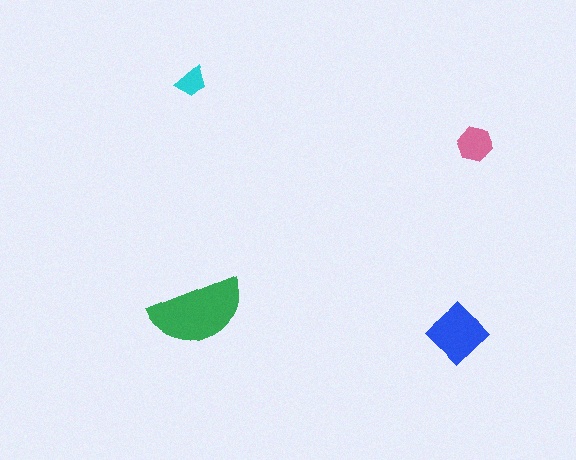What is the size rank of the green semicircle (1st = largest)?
1st.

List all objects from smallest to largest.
The cyan trapezoid, the pink hexagon, the blue diamond, the green semicircle.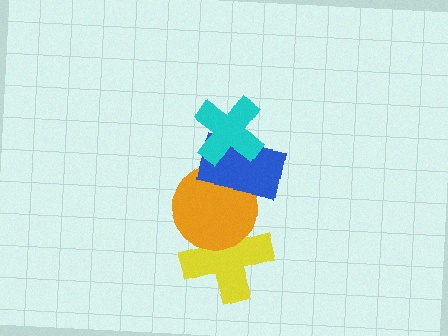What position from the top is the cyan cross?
The cyan cross is 1st from the top.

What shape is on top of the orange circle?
The blue rectangle is on top of the orange circle.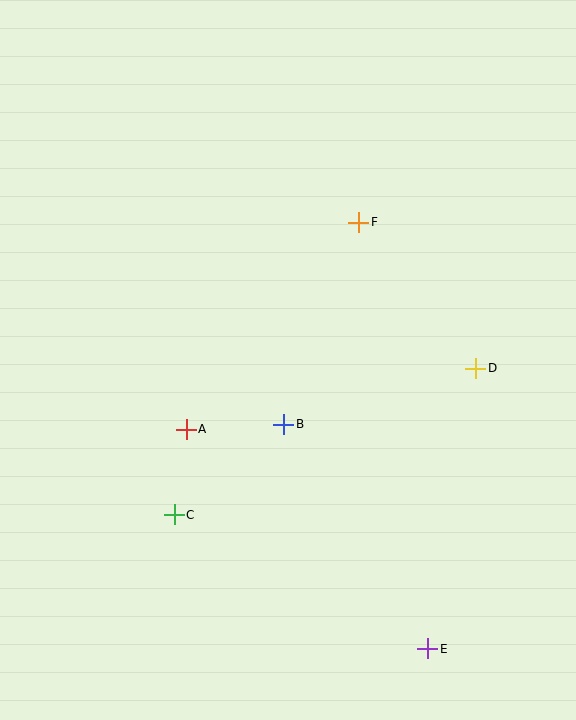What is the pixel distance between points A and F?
The distance between A and F is 270 pixels.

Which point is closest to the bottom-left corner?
Point C is closest to the bottom-left corner.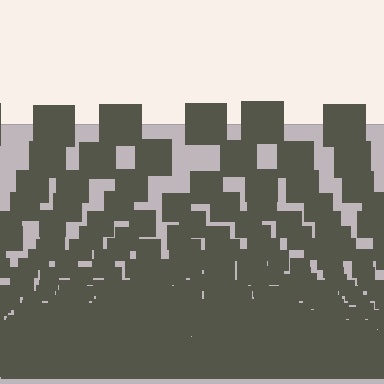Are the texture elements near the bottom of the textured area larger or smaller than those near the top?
Smaller. The gradient is inverted — elements near the bottom are smaller and denser.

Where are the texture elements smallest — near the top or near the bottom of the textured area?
Near the bottom.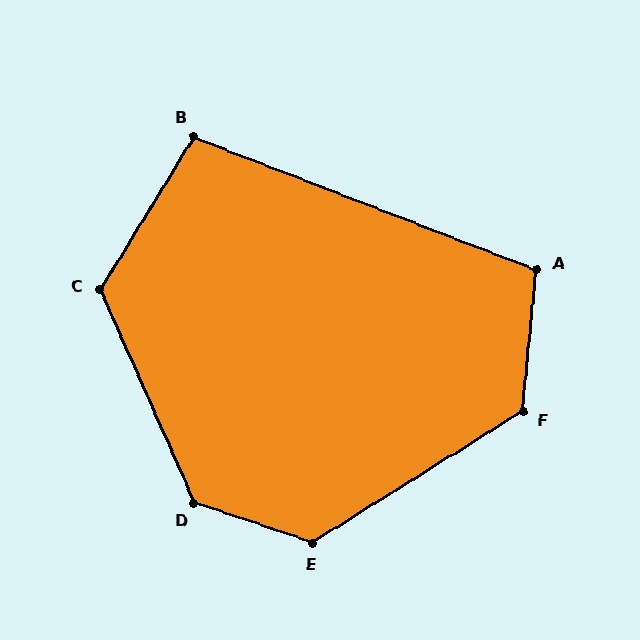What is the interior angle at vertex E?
Approximately 130 degrees (obtuse).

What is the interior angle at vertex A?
Approximately 106 degrees (obtuse).